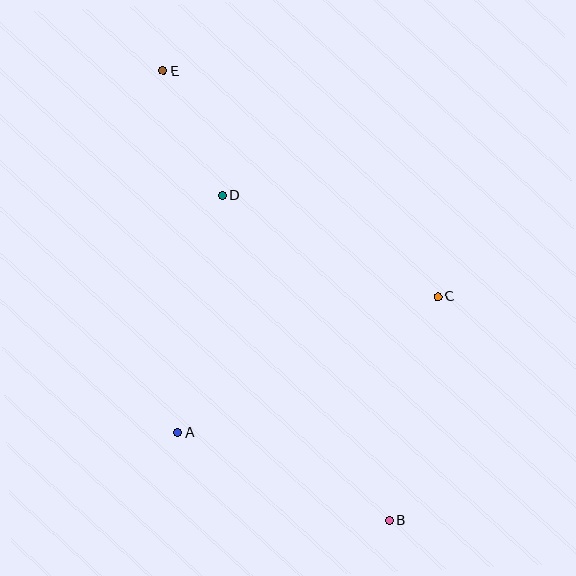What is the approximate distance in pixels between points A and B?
The distance between A and B is approximately 229 pixels.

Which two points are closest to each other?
Points D and E are closest to each other.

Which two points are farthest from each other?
Points B and E are farthest from each other.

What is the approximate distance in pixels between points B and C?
The distance between B and C is approximately 229 pixels.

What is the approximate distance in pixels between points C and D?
The distance between C and D is approximately 238 pixels.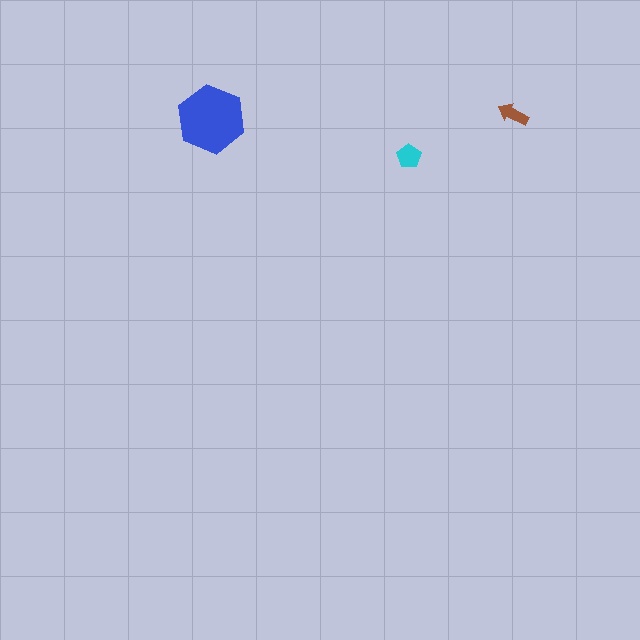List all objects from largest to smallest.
The blue hexagon, the cyan pentagon, the brown arrow.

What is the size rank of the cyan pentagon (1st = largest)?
2nd.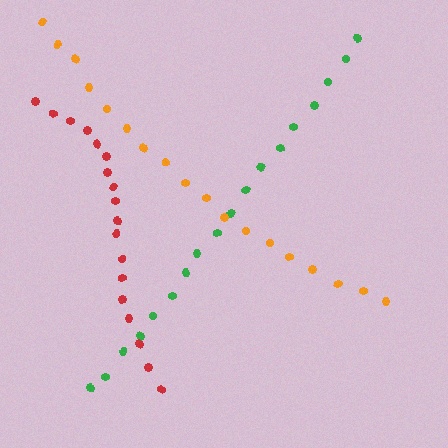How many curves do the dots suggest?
There are 3 distinct paths.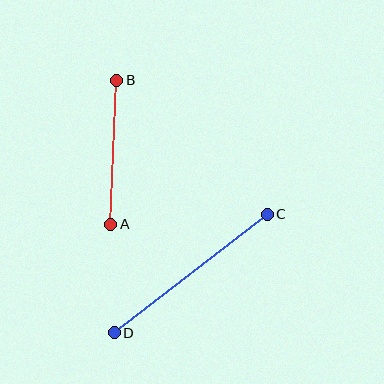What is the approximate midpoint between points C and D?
The midpoint is at approximately (191, 273) pixels.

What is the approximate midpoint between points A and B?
The midpoint is at approximately (114, 152) pixels.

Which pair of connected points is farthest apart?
Points C and D are farthest apart.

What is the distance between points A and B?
The distance is approximately 144 pixels.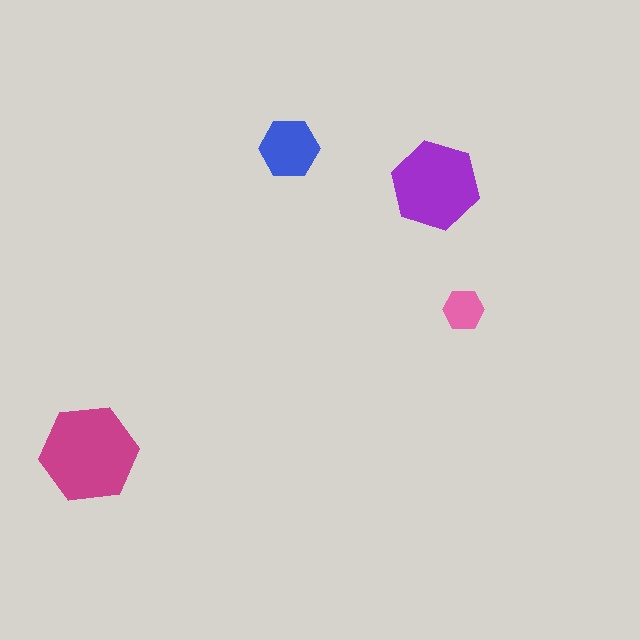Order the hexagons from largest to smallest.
the magenta one, the purple one, the blue one, the pink one.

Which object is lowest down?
The magenta hexagon is bottommost.